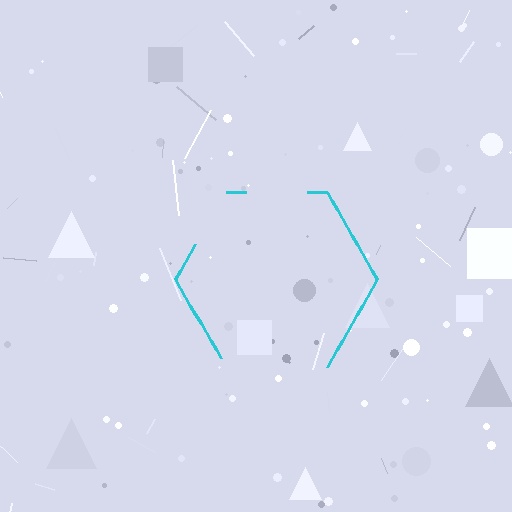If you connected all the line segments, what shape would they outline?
They would outline a hexagon.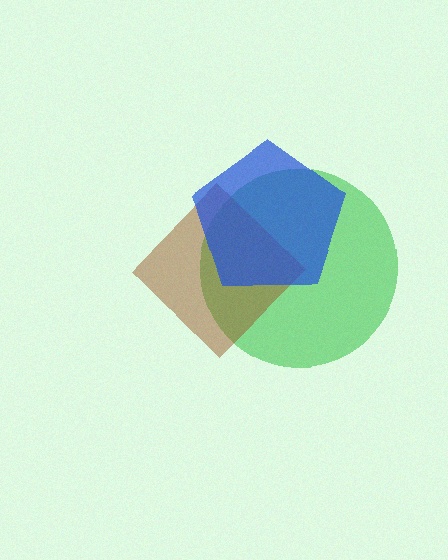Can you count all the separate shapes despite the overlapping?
Yes, there are 3 separate shapes.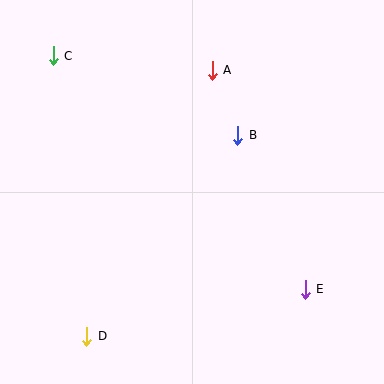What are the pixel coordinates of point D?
Point D is at (87, 336).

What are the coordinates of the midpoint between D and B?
The midpoint between D and B is at (162, 236).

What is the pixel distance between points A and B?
The distance between A and B is 70 pixels.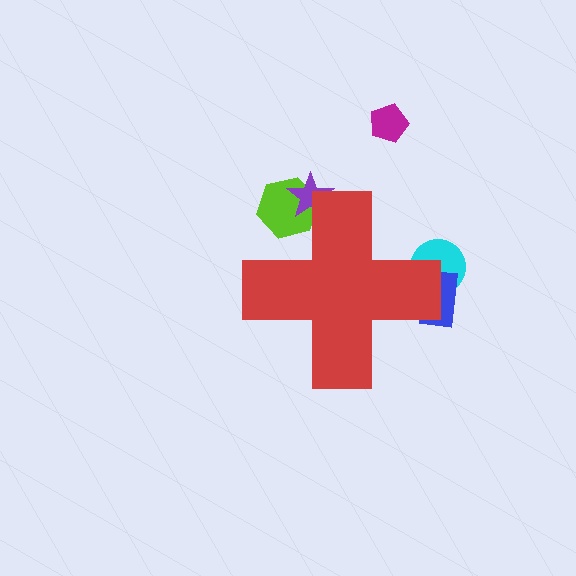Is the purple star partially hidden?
Yes, the purple star is partially hidden behind the red cross.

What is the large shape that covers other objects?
A red cross.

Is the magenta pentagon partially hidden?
No, the magenta pentagon is fully visible.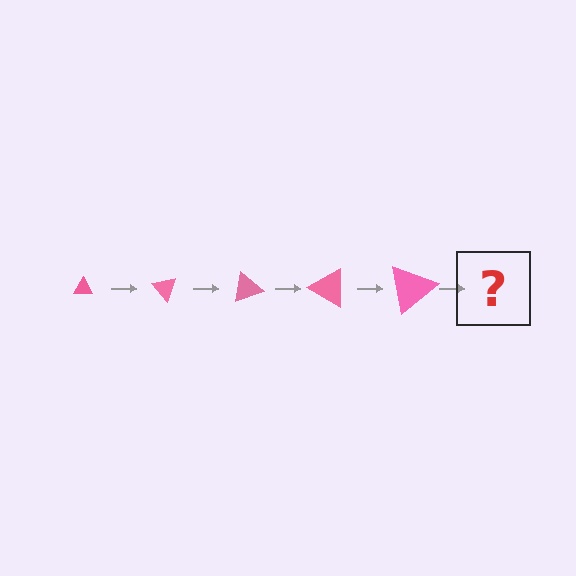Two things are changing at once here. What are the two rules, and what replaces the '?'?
The two rules are that the triangle grows larger each step and it rotates 50 degrees each step. The '?' should be a triangle, larger than the previous one and rotated 250 degrees from the start.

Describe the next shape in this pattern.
It should be a triangle, larger than the previous one and rotated 250 degrees from the start.